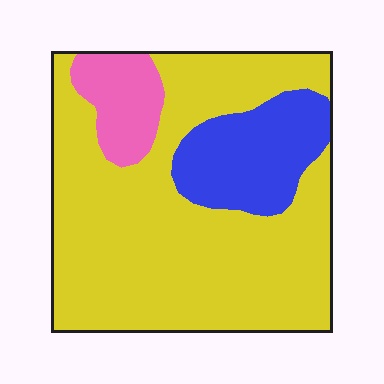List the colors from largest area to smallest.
From largest to smallest: yellow, blue, pink.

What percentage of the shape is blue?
Blue takes up about one sixth (1/6) of the shape.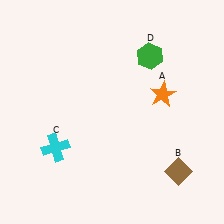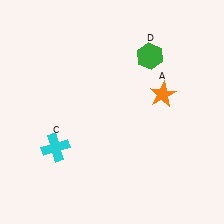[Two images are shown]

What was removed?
The brown diamond (B) was removed in Image 2.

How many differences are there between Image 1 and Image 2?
There is 1 difference between the two images.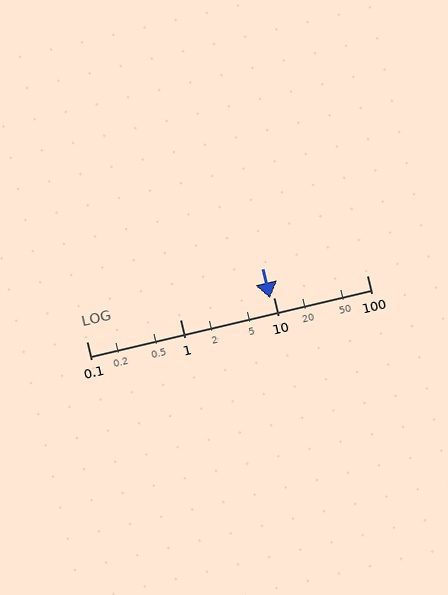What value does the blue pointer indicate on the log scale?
The pointer indicates approximately 9.2.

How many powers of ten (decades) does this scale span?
The scale spans 3 decades, from 0.1 to 100.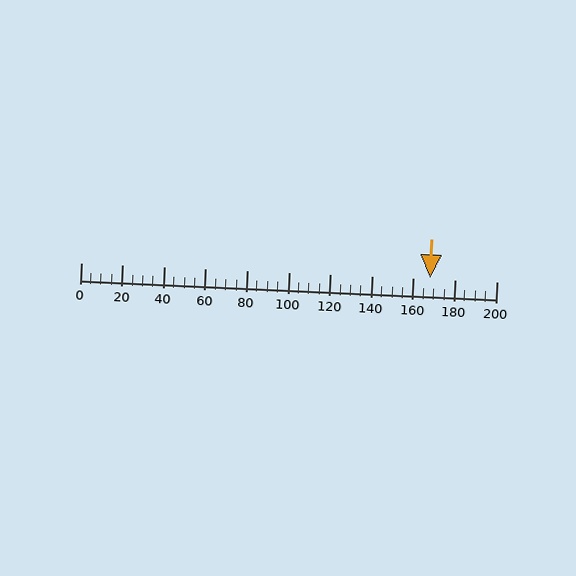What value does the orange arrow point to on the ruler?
The orange arrow points to approximately 168.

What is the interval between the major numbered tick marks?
The major tick marks are spaced 20 units apart.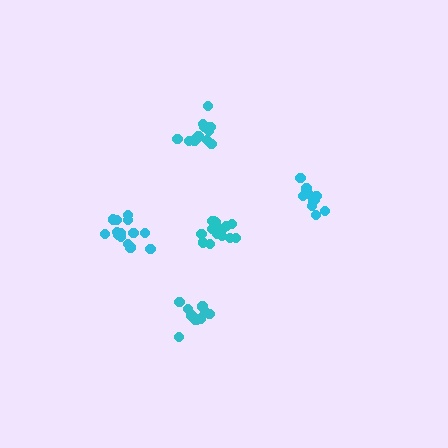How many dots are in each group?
Group 1: 14 dots, Group 2: 11 dots, Group 3: 11 dots, Group 4: 11 dots, Group 5: 16 dots (63 total).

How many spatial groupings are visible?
There are 5 spatial groupings.